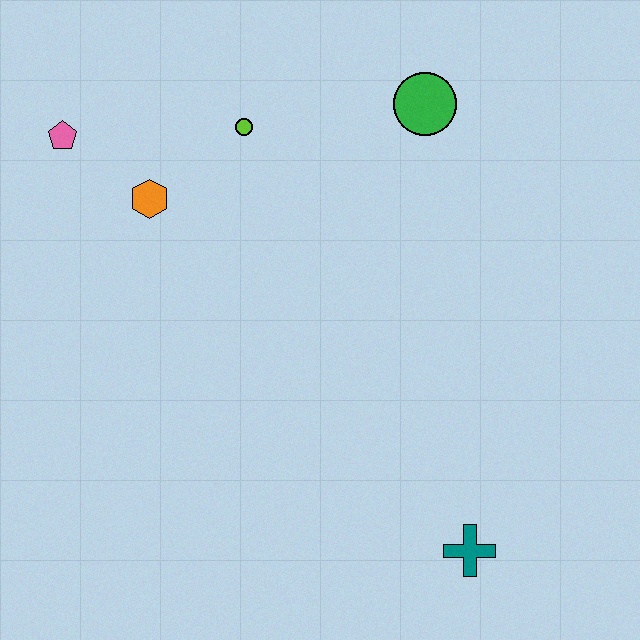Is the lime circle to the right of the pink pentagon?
Yes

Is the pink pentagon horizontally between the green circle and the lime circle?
No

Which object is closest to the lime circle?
The orange hexagon is closest to the lime circle.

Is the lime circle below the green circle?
Yes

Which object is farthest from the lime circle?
The teal cross is farthest from the lime circle.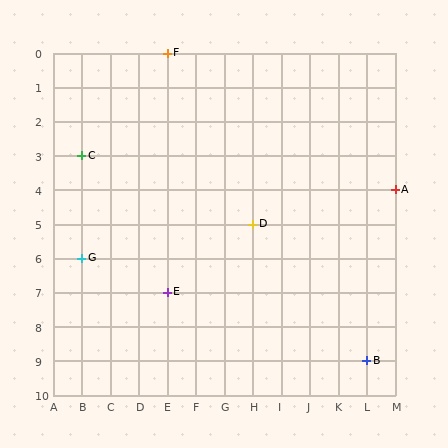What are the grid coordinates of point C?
Point C is at grid coordinates (B, 3).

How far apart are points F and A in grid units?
Points F and A are 8 columns and 4 rows apart (about 8.9 grid units diagonally).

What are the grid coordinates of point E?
Point E is at grid coordinates (E, 7).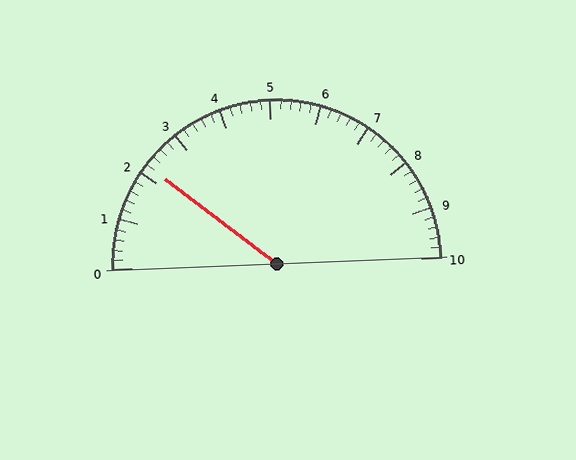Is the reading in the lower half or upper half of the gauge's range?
The reading is in the lower half of the range (0 to 10).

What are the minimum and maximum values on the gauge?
The gauge ranges from 0 to 10.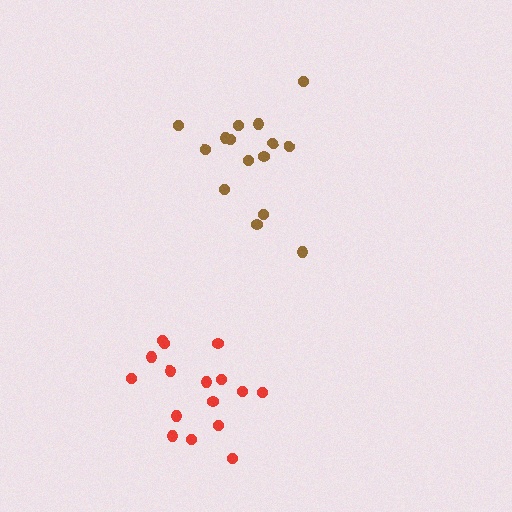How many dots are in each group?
Group 1: 15 dots, Group 2: 16 dots (31 total).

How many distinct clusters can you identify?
There are 2 distinct clusters.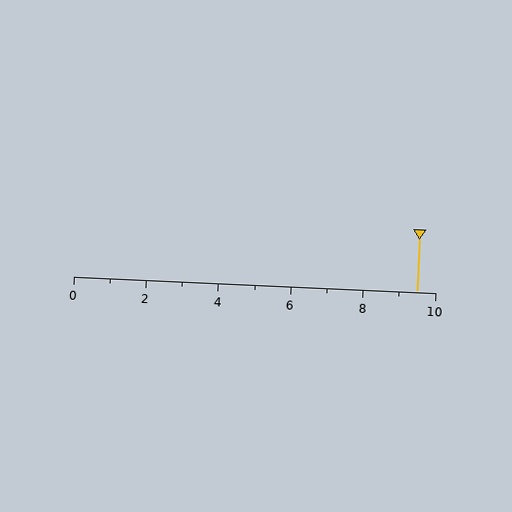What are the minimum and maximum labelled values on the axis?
The axis runs from 0 to 10.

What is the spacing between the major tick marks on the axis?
The major ticks are spaced 2 apart.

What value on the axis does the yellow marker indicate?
The marker indicates approximately 9.5.